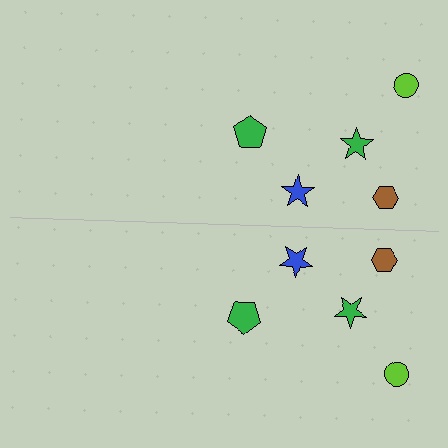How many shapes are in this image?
There are 10 shapes in this image.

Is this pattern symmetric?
Yes, this pattern has bilateral (reflection) symmetry.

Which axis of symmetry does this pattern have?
The pattern has a horizontal axis of symmetry running through the center of the image.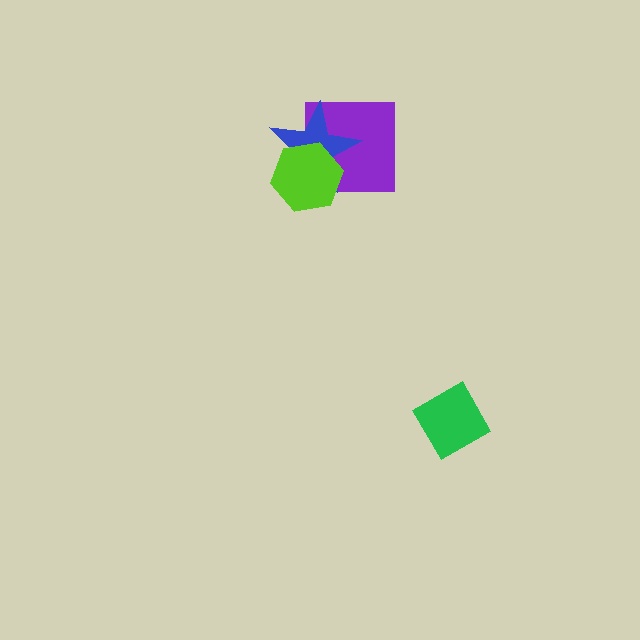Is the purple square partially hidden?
Yes, it is partially covered by another shape.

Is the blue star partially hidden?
Yes, it is partially covered by another shape.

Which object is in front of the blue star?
The lime hexagon is in front of the blue star.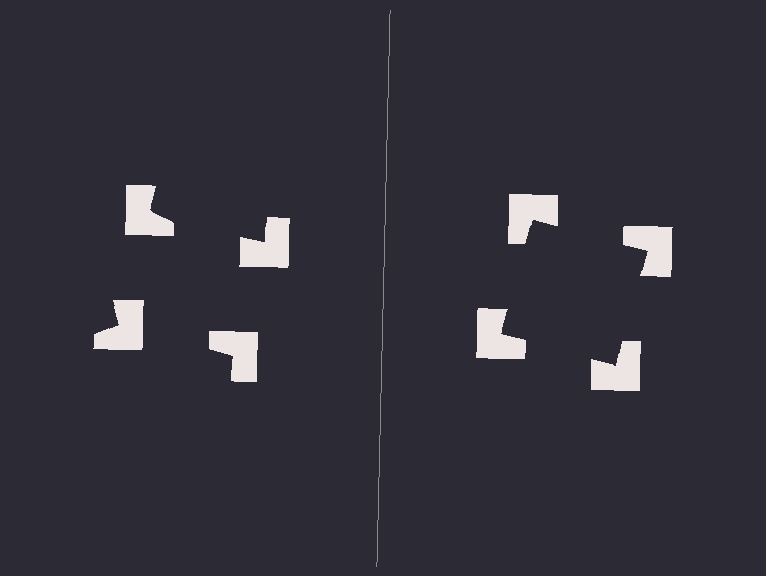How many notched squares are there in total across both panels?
8 — 4 on each side.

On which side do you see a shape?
An illusory square appears on the right side. On the left side the wedge cuts are rotated, so no coherent shape forms.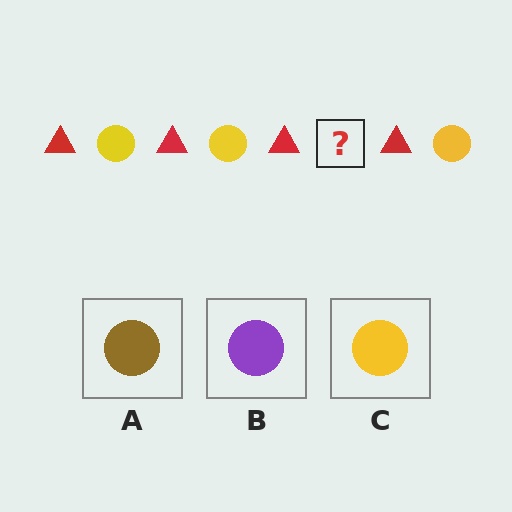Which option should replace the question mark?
Option C.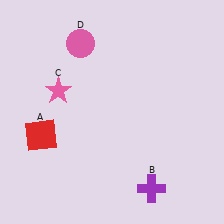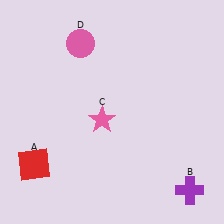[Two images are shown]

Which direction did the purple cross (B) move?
The purple cross (B) moved right.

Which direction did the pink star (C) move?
The pink star (C) moved right.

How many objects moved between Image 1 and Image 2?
3 objects moved between the two images.